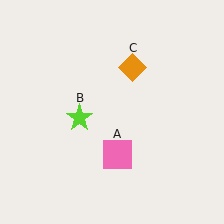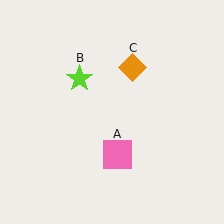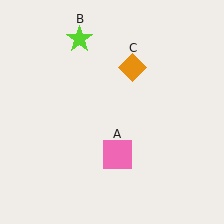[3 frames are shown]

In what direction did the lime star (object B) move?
The lime star (object B) moved up.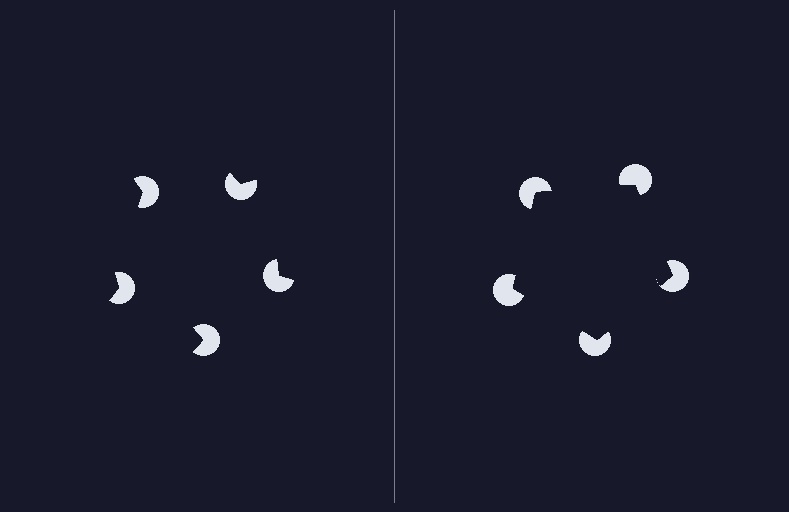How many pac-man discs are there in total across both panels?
10 — 5 on each side.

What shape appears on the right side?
An illusory pentagon.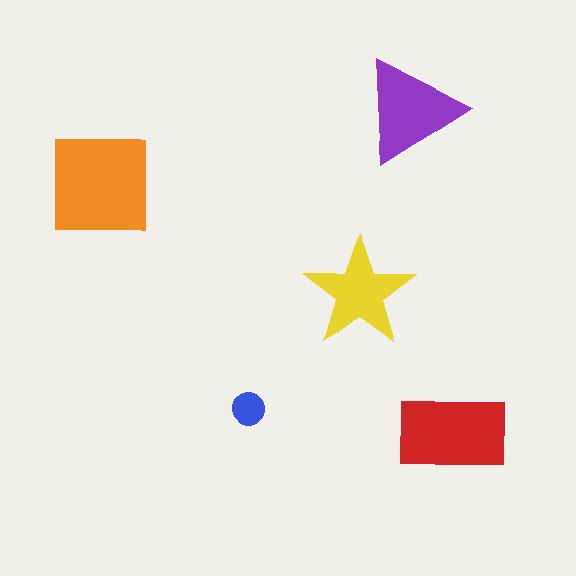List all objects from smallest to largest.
The blue circle, the yellow star, the purple triangle, the red rectangle, the orange square.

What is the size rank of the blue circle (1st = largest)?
5th.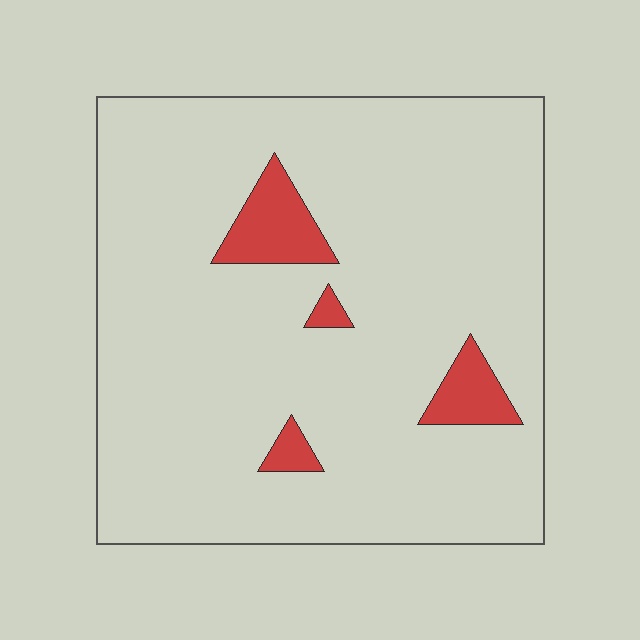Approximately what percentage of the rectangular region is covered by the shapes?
Approximately 10%.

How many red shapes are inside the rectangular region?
4.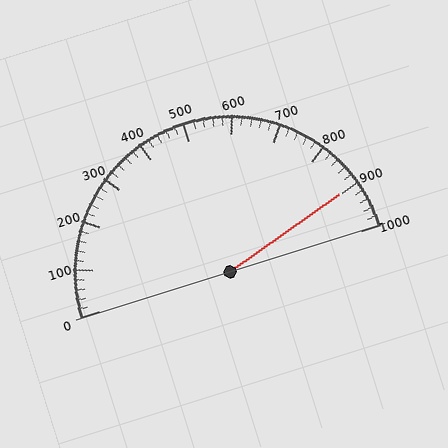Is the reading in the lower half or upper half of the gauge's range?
The reading is in the upper half of the range (0 to 1000).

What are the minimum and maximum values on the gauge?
The gauge ranges from 0 to 1000.